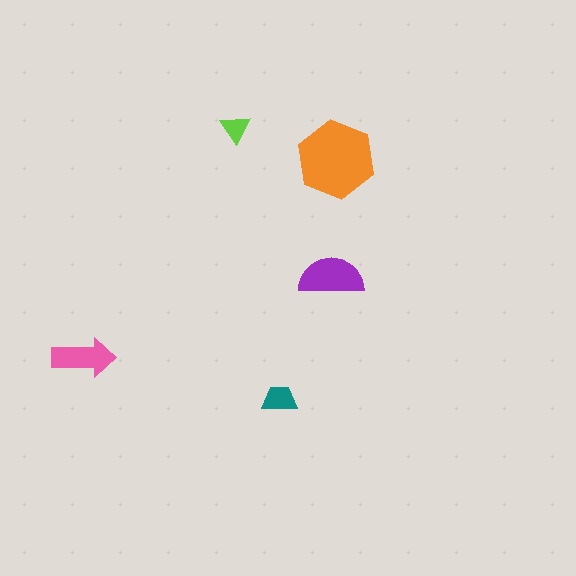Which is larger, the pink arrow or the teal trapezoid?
The pink arrow.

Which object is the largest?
The orange hexagon.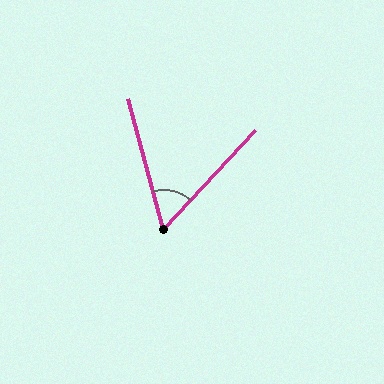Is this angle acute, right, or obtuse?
It is acute.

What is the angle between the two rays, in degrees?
Approximately 58 degrees.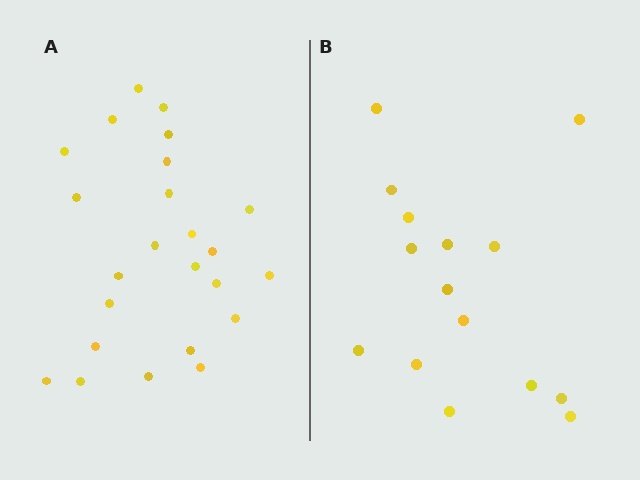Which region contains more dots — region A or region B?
Region A (the left region) has more dots.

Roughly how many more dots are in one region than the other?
Region A has roughly 8 or so more dots than region B.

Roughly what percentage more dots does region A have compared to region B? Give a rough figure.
About 60% more.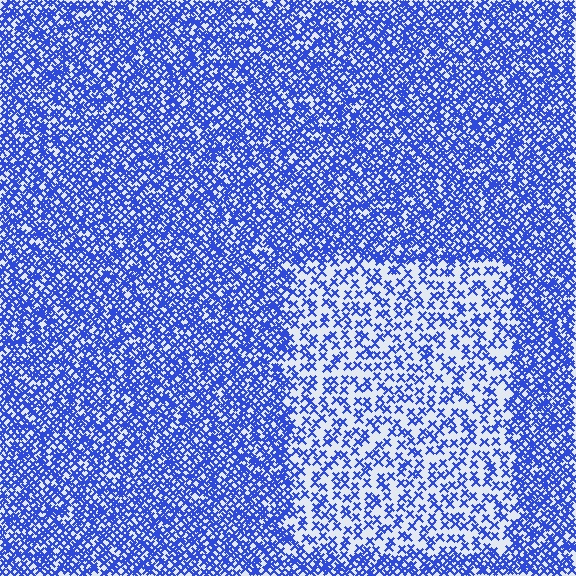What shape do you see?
I see a rectangle.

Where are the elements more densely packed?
The elements are more densely packed outside the rectangle boundary.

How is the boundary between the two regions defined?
The boundary is defined by a change in element density (approximately 2.3x ratio). All elements are the same color, size, and shape.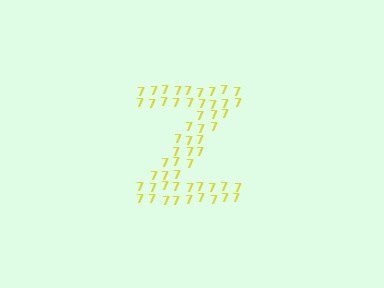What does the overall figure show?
The overall figure shows the letter Z.